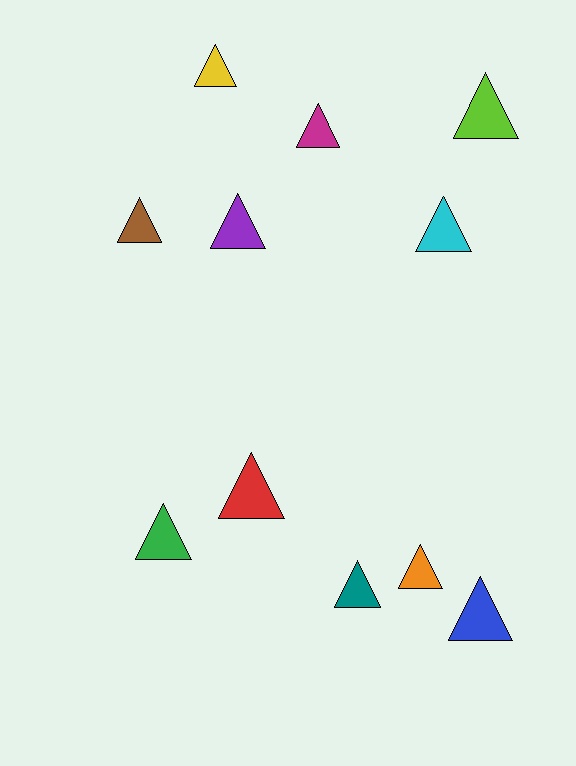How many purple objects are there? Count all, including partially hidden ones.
There is 1 purple object.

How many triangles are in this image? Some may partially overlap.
There are 11 triangles.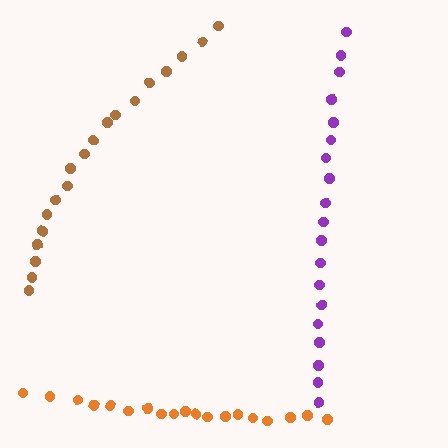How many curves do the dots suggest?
There are 3 distinct paths.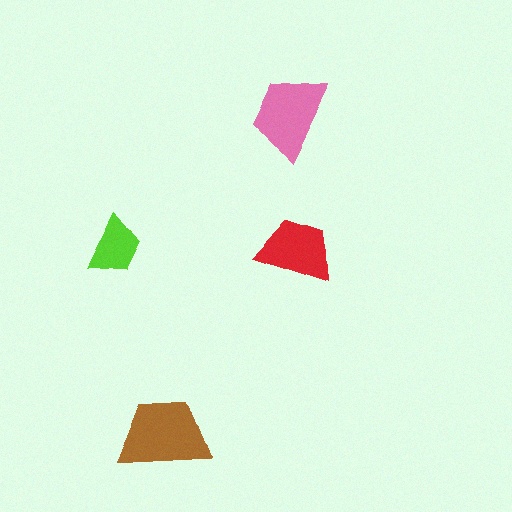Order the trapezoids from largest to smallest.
the brown one, the pink one, the red one, the lime one.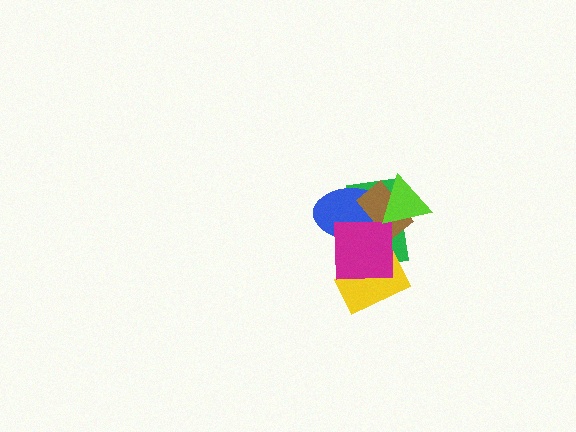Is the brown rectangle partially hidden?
Yes, it is partially covered by another shape.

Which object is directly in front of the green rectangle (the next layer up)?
The blue ellipse is directly in front of the green rectangle.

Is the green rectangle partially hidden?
Yes, it is partially covered by another shape.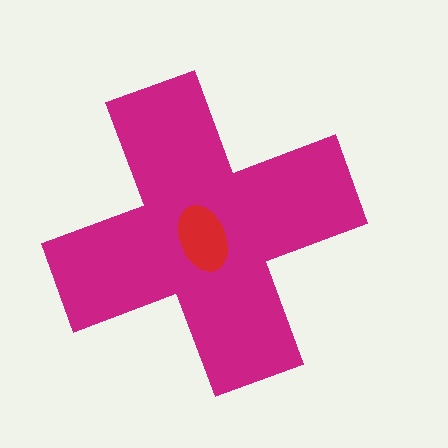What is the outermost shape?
The magenta cross.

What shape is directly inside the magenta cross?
The red ellipse.